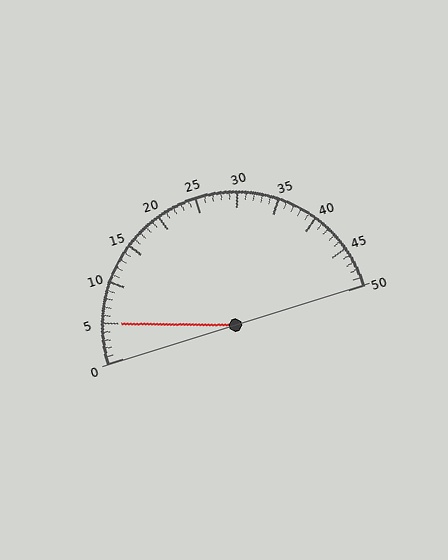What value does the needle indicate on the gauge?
The needle indicates approximately 5.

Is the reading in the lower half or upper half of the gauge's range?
The reading is in the lower half of the range (0 to 50).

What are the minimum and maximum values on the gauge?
The gauge ranges from 0 to 50.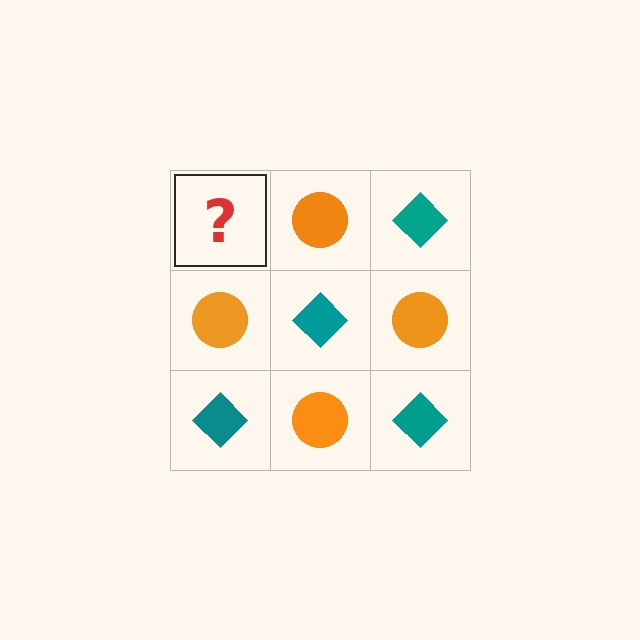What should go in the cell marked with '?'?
The missing cell should contain a teal diamond.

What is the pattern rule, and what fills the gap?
The rule is that it alternates teal diamond and orange circle in a checkerboard pattern. The gap should be filled with a teal diamond.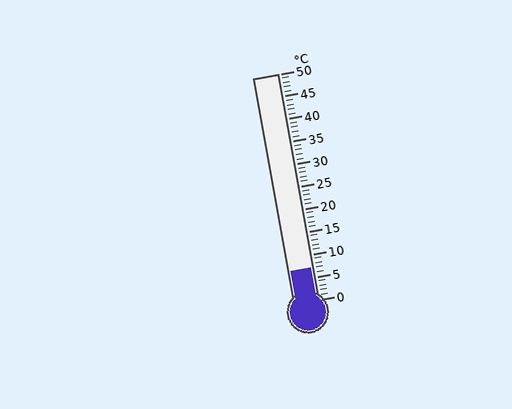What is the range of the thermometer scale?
The thermometer scale ranges from 0°C to 50°C.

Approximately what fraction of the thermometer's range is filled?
The thermometer is filled to approximately 15% of its range.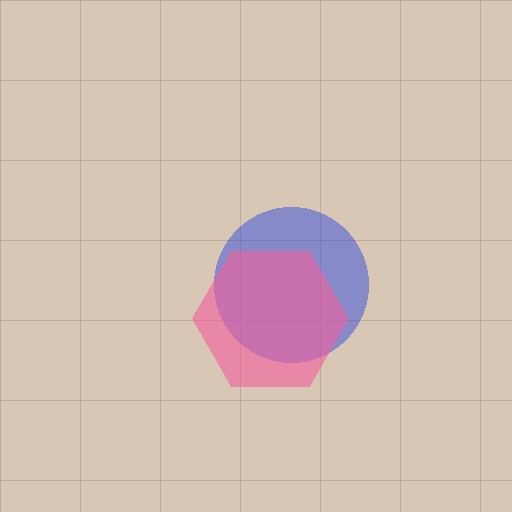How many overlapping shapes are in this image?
There are 2 overlapping shapes in the image.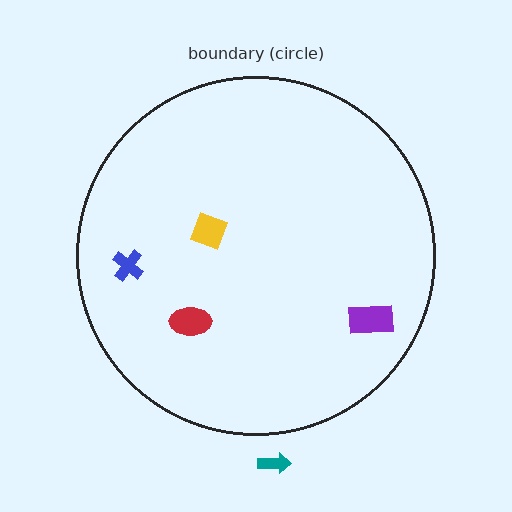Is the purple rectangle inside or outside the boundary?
Inside.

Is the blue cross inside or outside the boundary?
Inside.